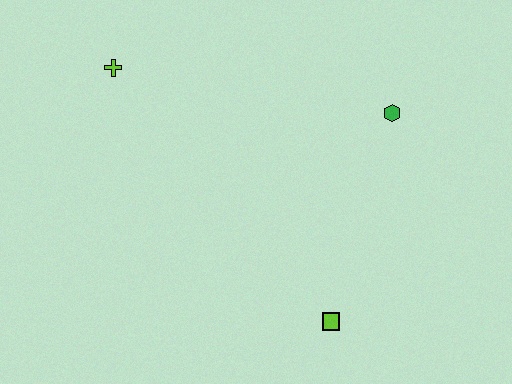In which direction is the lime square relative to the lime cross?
The lime square is below the lime cross.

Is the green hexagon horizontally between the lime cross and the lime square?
No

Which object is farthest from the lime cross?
The lime square is farthest from the lime cross.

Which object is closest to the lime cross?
The green hexagon is closest to the lime cross.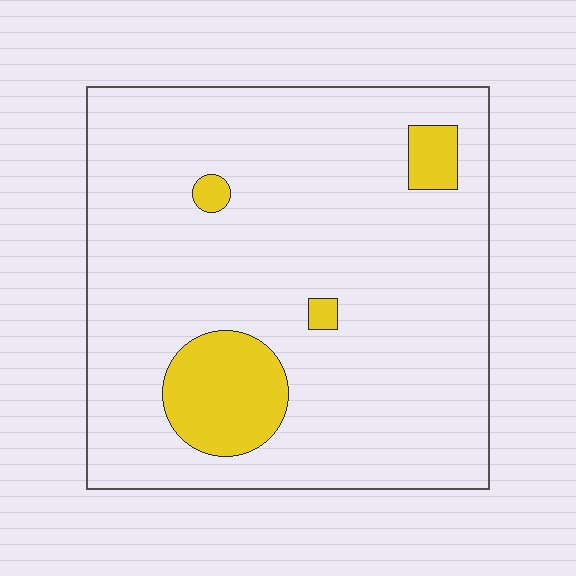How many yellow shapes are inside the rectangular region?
4.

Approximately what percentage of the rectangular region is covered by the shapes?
Approximately 10%.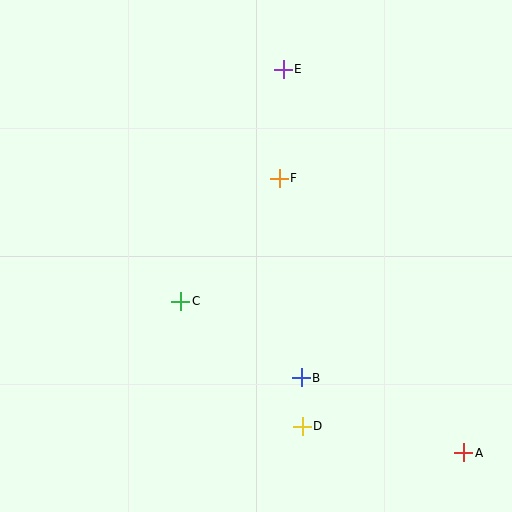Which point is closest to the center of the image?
Point F at (279, 178) is closest to the center.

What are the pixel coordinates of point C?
Point C is at (181, 301).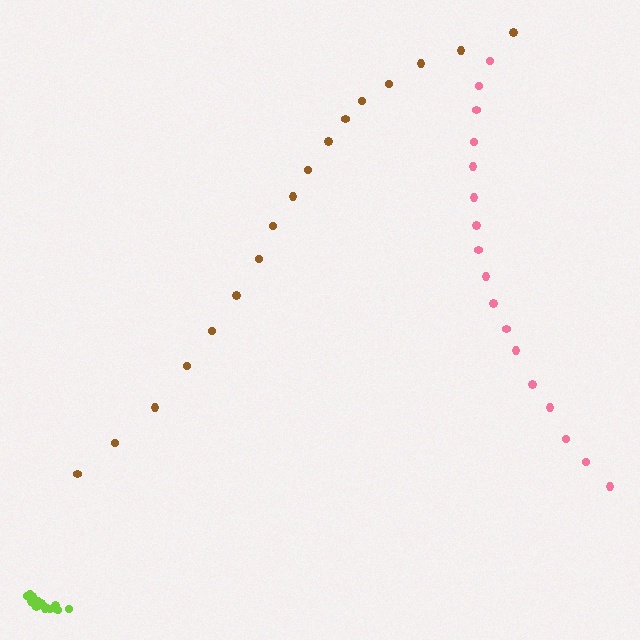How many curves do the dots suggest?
There are 3 distinct paths.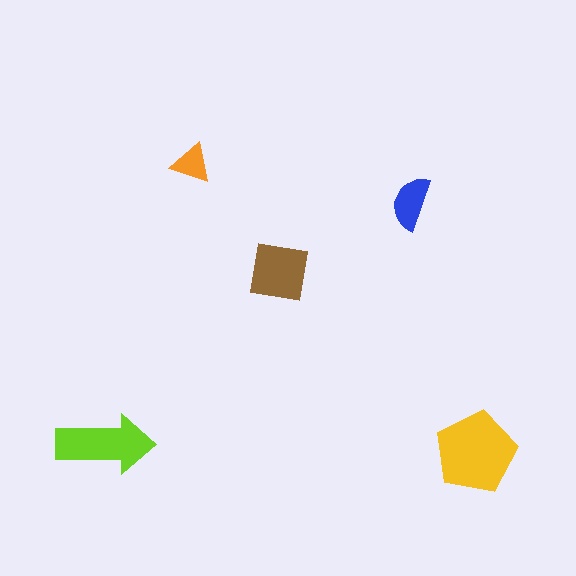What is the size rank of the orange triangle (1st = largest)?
5th.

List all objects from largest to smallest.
The yellow pentagon, the lime arrow, the brown square, the blue semicircle, the orange triangle.